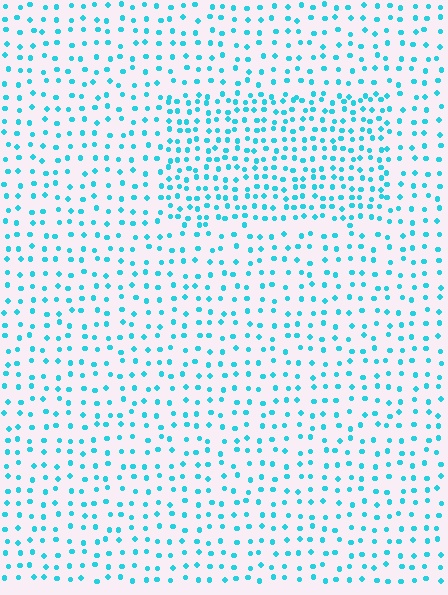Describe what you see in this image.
The image contains small cyan elements arranged at two different densities. A rectangle-shaped region is visible where the elements are more densely packed than the surrounding area.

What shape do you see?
I see a rectangle.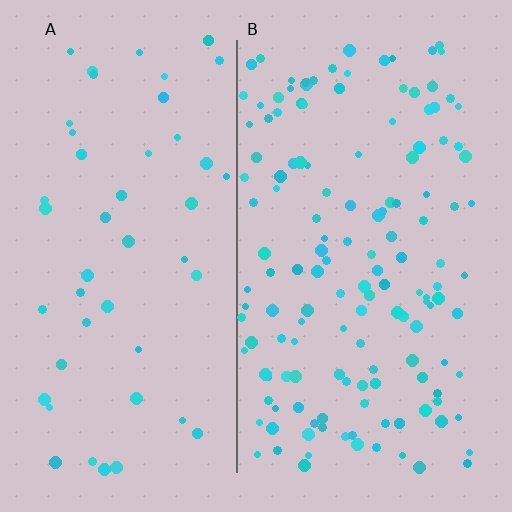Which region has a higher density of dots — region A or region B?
B (the right).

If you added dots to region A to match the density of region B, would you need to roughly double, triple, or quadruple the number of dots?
Approximately triple.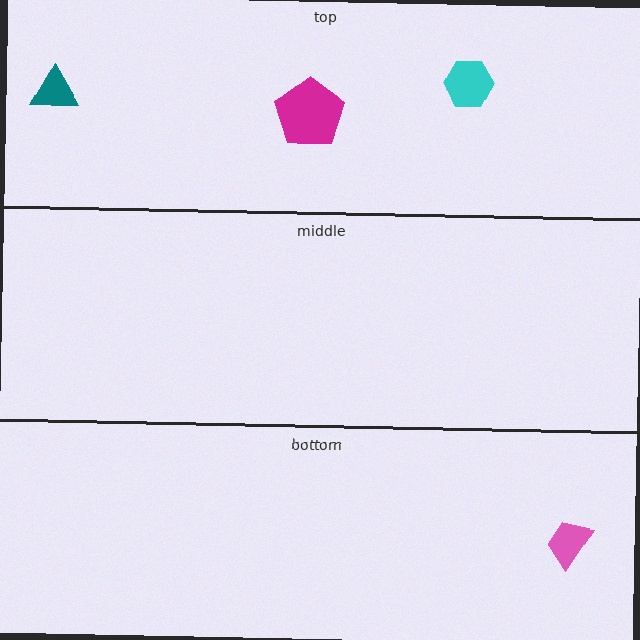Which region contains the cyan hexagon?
The top region.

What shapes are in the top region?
The magenta pentagon, the cyan hexagon, the teal triangle.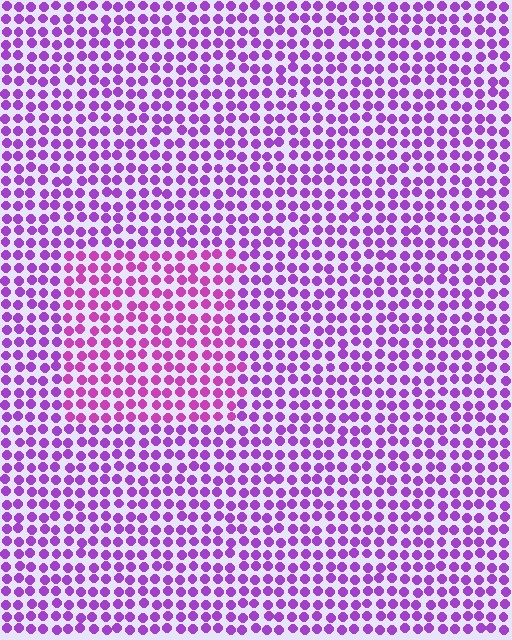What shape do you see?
I see a rectangle.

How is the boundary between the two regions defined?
The boundary is defined purely by a slight shift in hue (about 26 degrees). Spacing, size, and orientation are identical on both sides.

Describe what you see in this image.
The image is filled with small purple elements in a uniform arrangement. A rectangle-shaped region is visible where the elements are tinted to a slightly different hue, forming a subtle color boundary.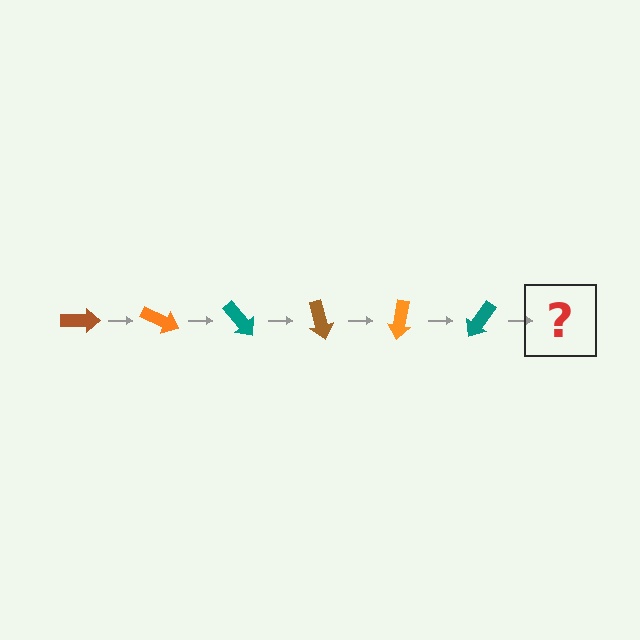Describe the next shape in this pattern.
It should be a brown arrow, rotated 150 degrees from the start.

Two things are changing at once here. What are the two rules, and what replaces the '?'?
The two rules are that it rotates 25 degrees each step and the color cycles through brown, orange, and teal. The '?' should be a brown arrow, rotated 150 degrees from the start.